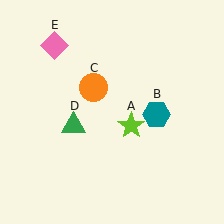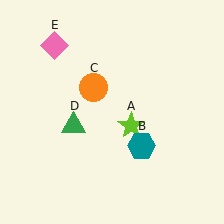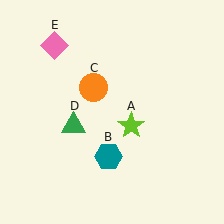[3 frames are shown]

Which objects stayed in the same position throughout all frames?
Lime star (object A) and orange circle (object C) and green triangle (object D) and pink diamond (object E) remained stationary.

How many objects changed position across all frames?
1 object changed position: teal hexagon (object B).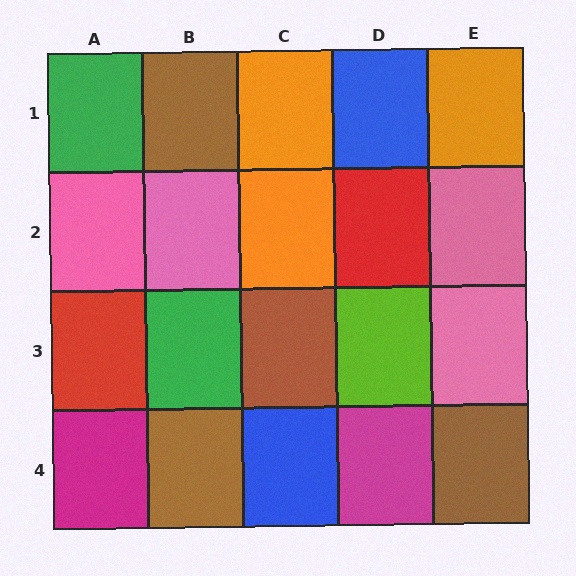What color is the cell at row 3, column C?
Brown.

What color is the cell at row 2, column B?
Pink.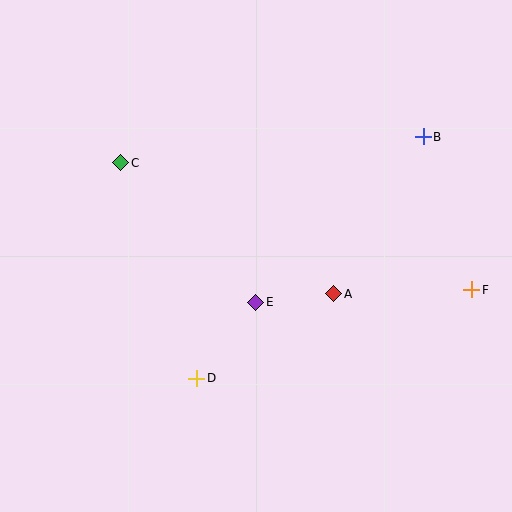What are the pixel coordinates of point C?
Point C is at (121, 163).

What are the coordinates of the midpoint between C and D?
The midpoint between C and D is at (159, 270).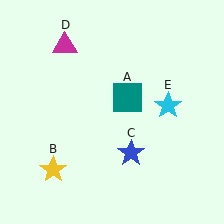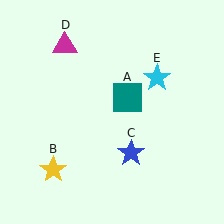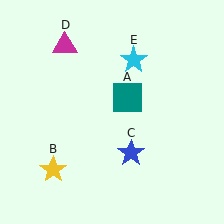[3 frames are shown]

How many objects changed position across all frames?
1 object changed position: cyan star (object E).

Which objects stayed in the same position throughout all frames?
Teal square (object A) and yellow star (object B) and blue star (object C) and magenta triangle (object D) remained stationary.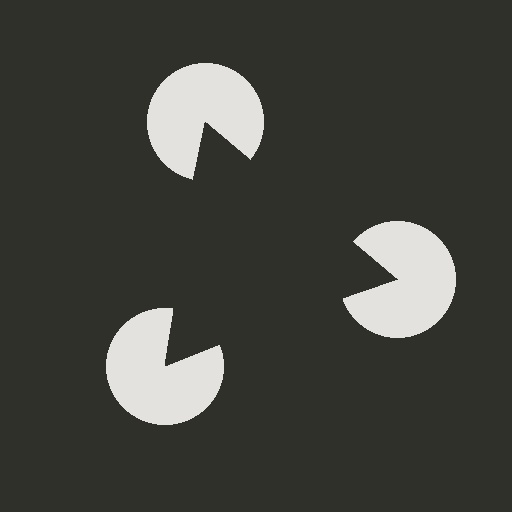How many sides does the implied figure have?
3 sides.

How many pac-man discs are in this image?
There are 3 — one at each vertex of the illusory triangle.